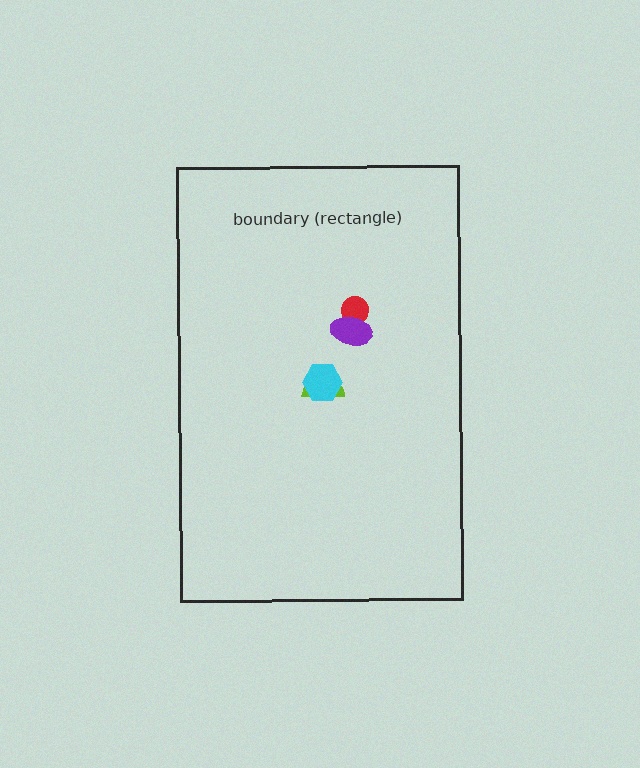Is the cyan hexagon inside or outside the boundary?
Inside.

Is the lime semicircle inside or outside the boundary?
Inside.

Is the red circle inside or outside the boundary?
Inside.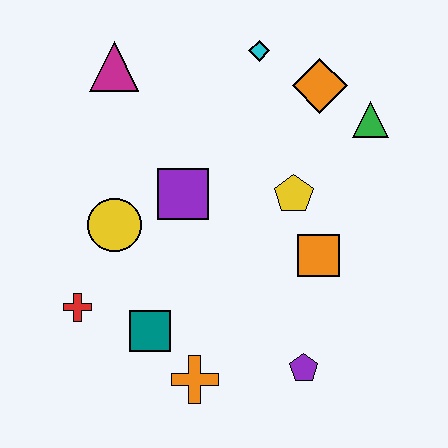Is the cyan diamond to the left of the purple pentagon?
Yes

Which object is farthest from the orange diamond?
The red cross is farthest from the orange diamond.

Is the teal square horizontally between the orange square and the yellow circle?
Yes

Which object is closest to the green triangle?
The orange diamond is closest to the green triangle.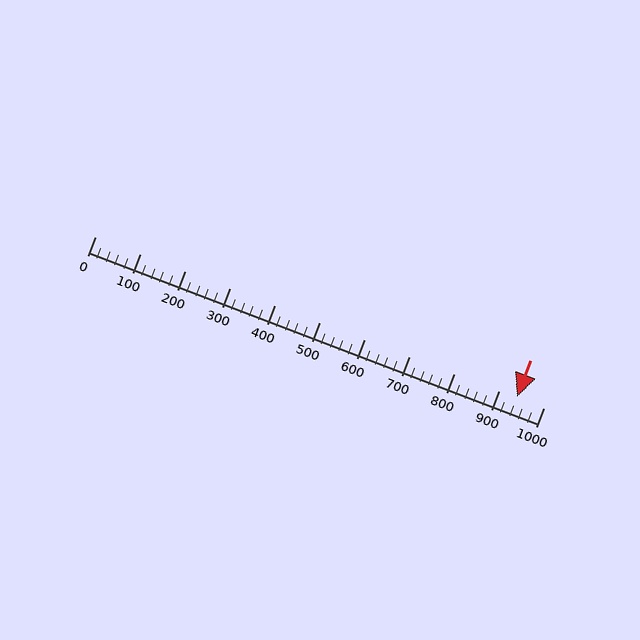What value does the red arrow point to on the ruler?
The red arrow points to approximately 940.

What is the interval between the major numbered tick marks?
The major tick marks are spaced 100 units apart.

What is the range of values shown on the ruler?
The ruler shows values from 0 to 1000.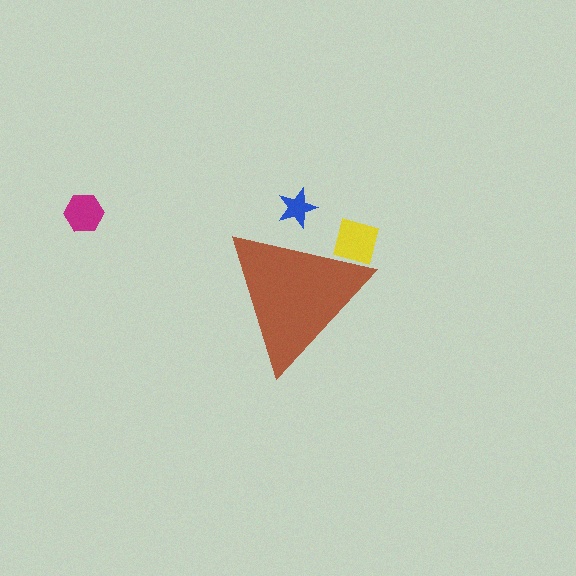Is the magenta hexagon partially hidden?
No, the magenta hexagon is fully visible.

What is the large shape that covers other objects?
A brown triangle.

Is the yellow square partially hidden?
Yes, the yellow square is partially hidden behind the brown triangle.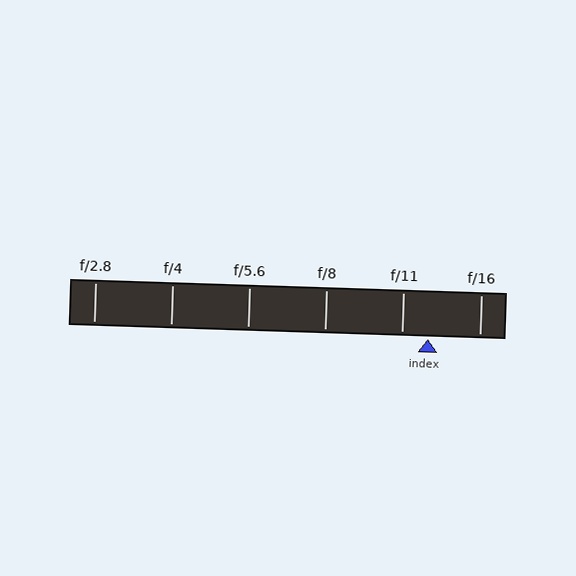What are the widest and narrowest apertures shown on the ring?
The widest aperture shown is f/2.8 and the narrowest is f/16.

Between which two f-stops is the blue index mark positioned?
The index mark is between f/11 and f/16.